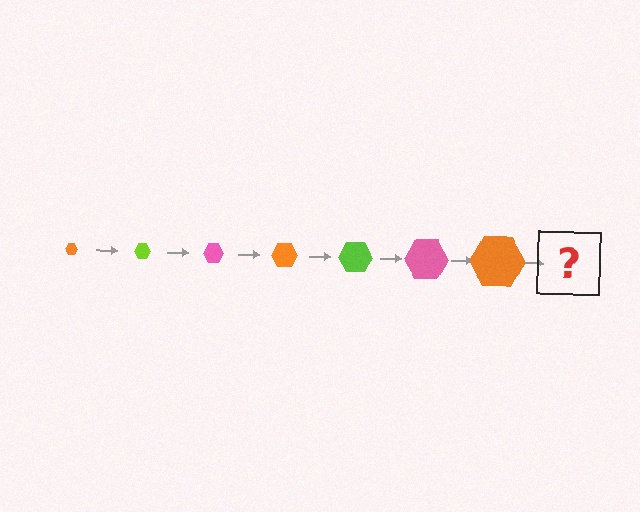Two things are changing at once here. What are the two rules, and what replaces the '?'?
The two rules are that the hexagon grows larger each step and the color cycles through orange, lime, and pink. The '?' should be a lime hexagon, larger than the previous one.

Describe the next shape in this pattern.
It should be a lime hexagon, larger than the previous one.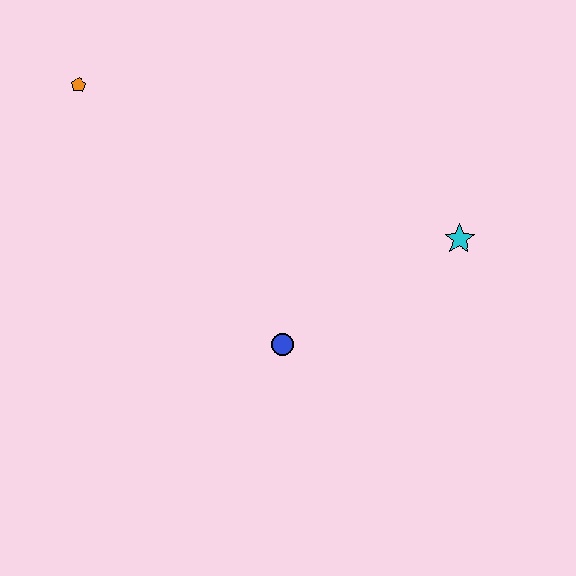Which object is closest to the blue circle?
The cyan star is closest to the blue circle.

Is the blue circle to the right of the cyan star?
No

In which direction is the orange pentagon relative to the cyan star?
The orange pentagon is to the left of the cyan star.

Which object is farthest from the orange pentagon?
The cyan star is farthest from the orange pentagon.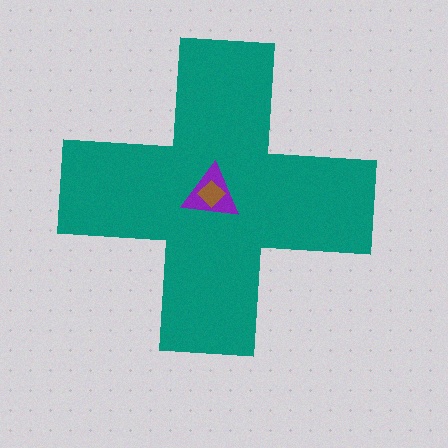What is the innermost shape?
The brown diamond.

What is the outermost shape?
The teal cross.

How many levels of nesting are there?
3.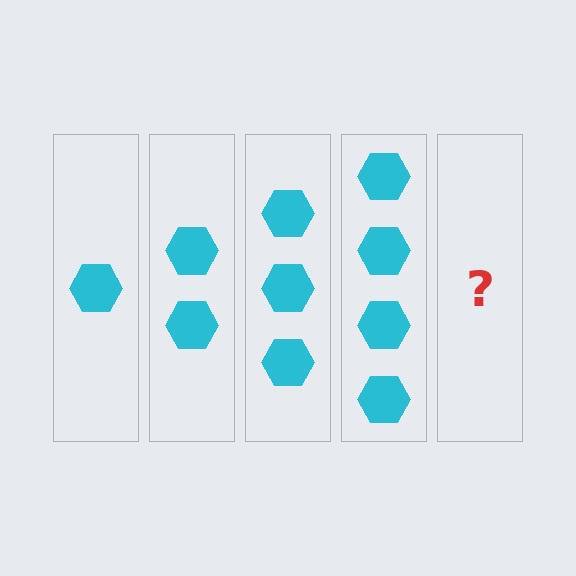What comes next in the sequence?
The next element should be 5 hexagons.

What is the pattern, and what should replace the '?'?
The pattern is that each step adds one more hexagon. The '?' should be 5 hexagons.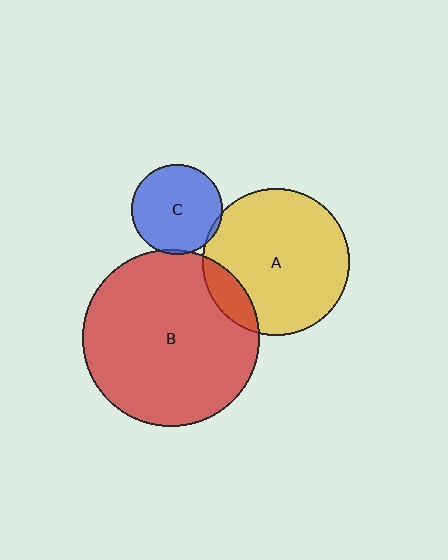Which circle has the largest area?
Circle B (red).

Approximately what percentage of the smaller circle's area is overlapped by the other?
Approximately 5%.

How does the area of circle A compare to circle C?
Approximately 2.6 times.